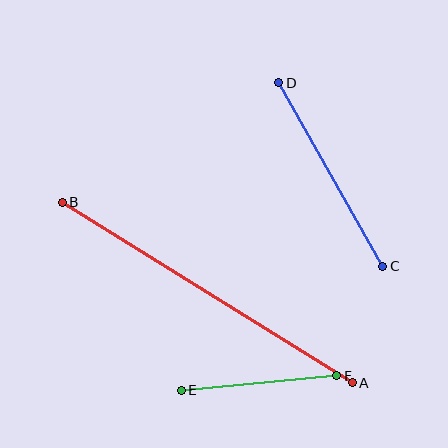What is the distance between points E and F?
The distance is approximately 156 pixels.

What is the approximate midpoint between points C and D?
The midpoint is at approximately (331, 175) pixels.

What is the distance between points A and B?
The distance is approximately 342 pixels.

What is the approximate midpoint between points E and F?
The midpoint is at approximately (259, 383) pixels.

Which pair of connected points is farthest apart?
Points A and B are farthest apart.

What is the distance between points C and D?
The distance is approximately 211 pixels.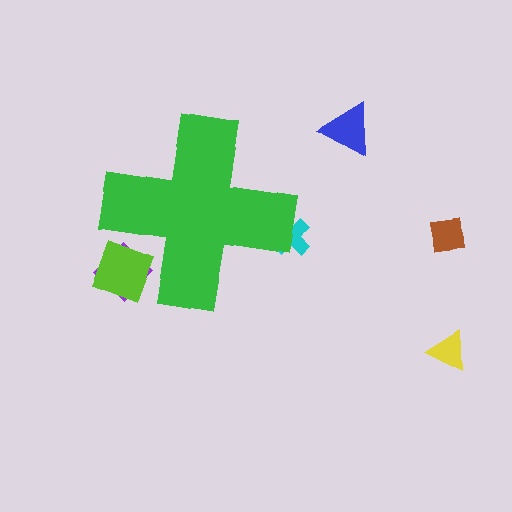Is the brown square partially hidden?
No, the brown square is fully visible.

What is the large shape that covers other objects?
A green cross.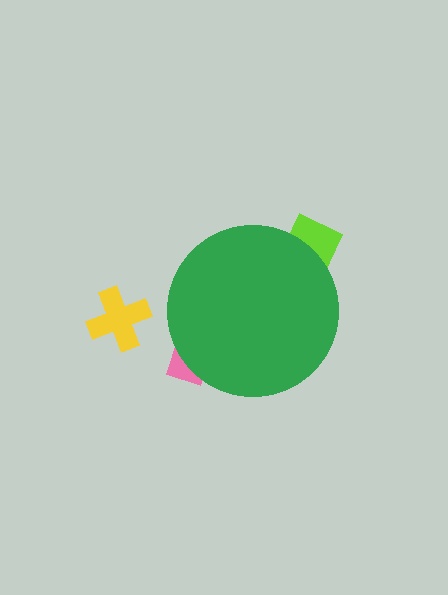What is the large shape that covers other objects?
A green circle.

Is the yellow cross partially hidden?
No, the yellow cross is fully visible.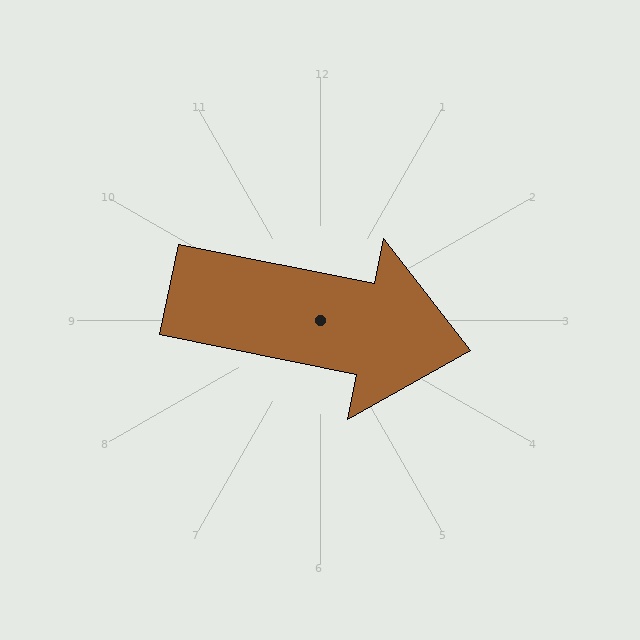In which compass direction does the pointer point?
East.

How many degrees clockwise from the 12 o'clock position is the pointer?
Approximately 101 degrees.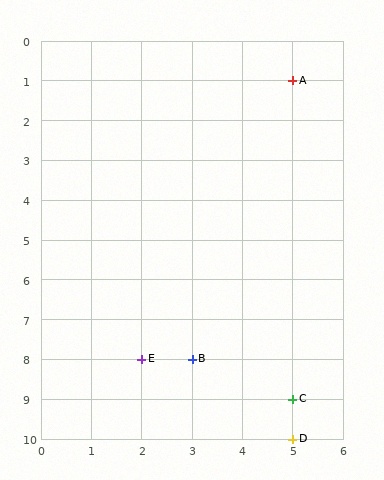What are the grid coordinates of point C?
Point C is at grid coordinates (5, 9).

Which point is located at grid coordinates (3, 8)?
Point B is at (3, 8).